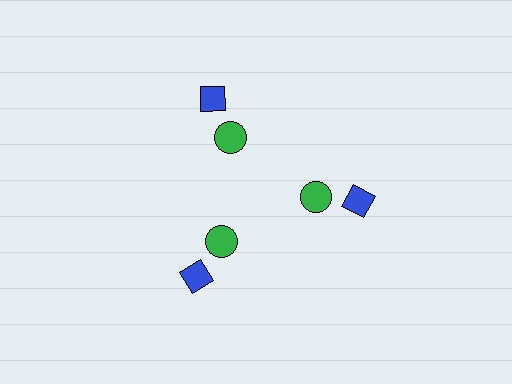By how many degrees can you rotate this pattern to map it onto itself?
The pattern maps onto itself every 120 degrees of rotation.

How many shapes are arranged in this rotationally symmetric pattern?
There are 6 shapes, arranged in 3 groups of 2.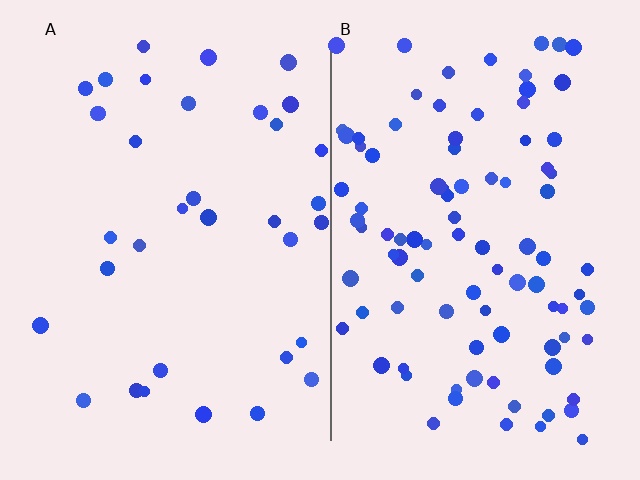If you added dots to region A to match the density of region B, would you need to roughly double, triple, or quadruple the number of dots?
Approximately triple.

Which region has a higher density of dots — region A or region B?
B (the right).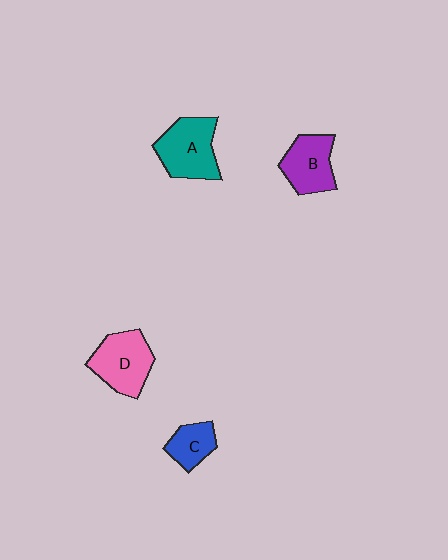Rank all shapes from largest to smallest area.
From largest to smallest: A (teal), D (pink), B (purple), C (blue).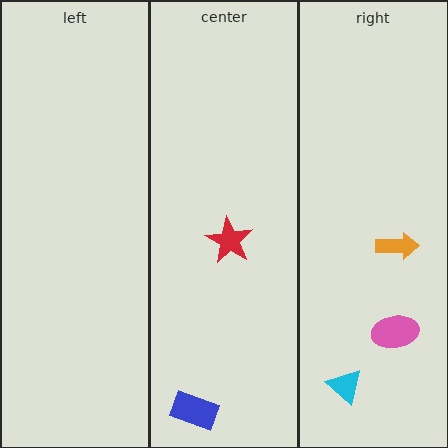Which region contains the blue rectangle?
The center region.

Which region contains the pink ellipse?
The right region.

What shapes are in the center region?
The blue rectangle, the red star.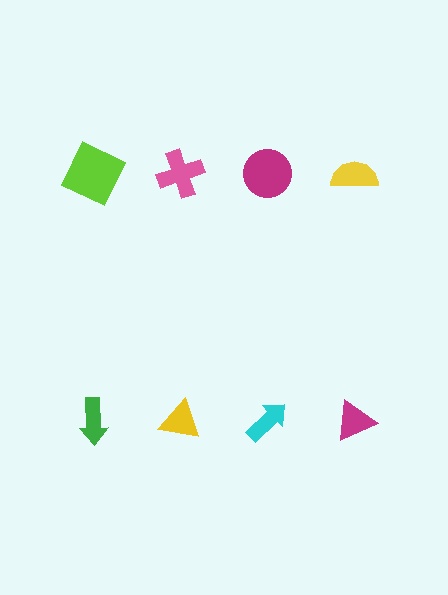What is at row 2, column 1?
A green arrow.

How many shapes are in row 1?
4 shapes.